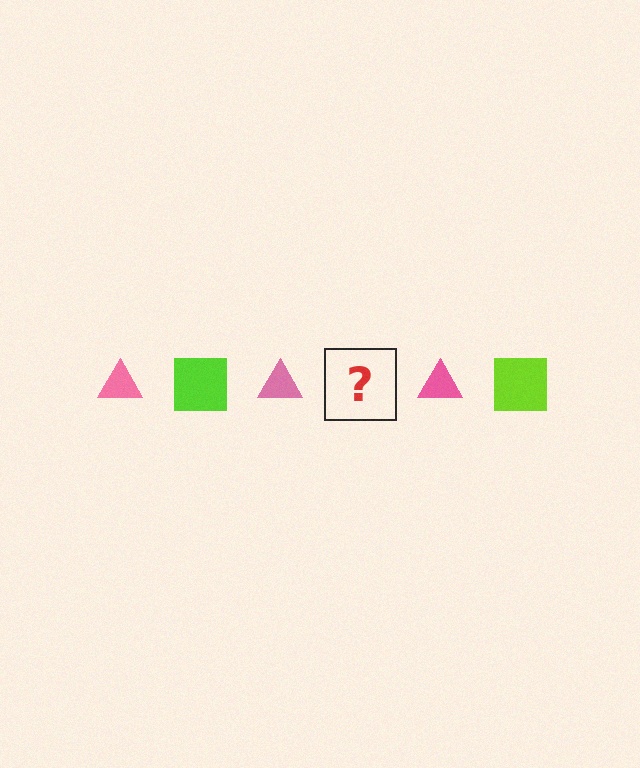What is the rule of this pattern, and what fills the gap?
The rule is that the pattern alternates between pink triangle and lime square. The gap should be filled with a lime square.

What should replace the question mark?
The question mark should be replaced with a lime square.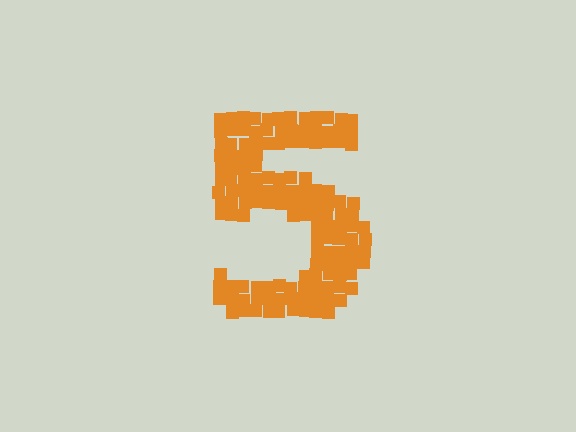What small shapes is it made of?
It is made of small squares.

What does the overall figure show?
The overall figure shows the digit 5.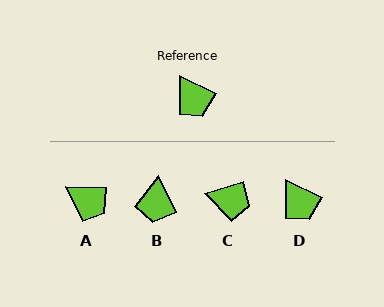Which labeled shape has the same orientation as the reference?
D.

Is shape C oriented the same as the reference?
No, it is off by about 44 degrees.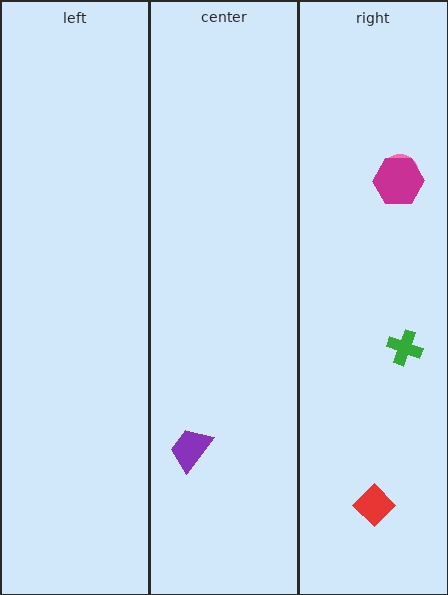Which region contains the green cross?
The right region.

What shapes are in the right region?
The pink circle, the magenta hexagon, the red diamond, the green cross.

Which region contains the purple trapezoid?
The center region.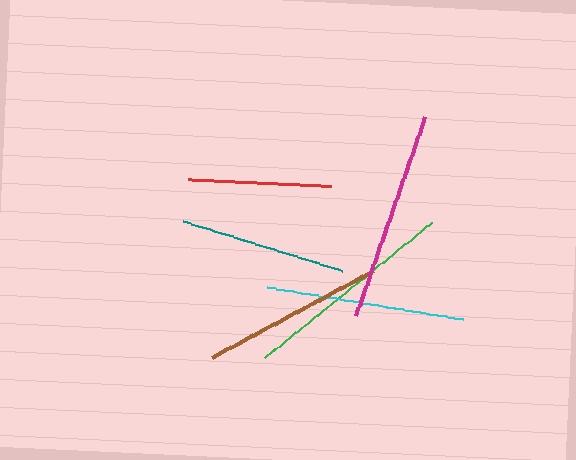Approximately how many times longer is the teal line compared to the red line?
The teal line is approximately 1.2 times the length of the red line.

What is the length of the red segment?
The red segment is approximately 143 pixels long.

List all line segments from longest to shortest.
From longest to shortest: green, magenta, cyan, brown, teal, red.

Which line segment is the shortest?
The red line is the shortest at approximately 143 pixels.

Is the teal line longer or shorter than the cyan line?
The cyan line is longer than the teal line.